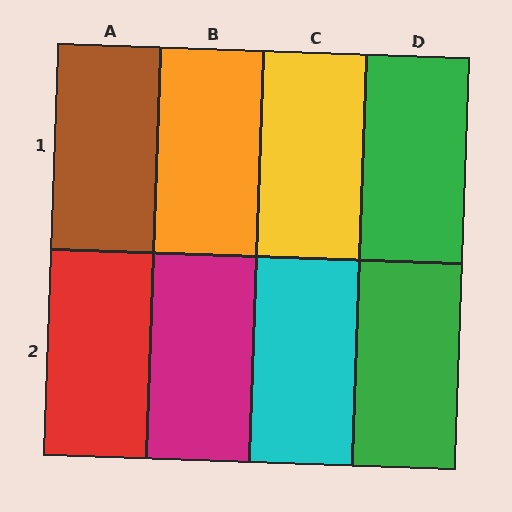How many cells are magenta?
1 cell is magenta.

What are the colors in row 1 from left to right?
Brown, orange, yellow, green.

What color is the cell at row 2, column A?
Red.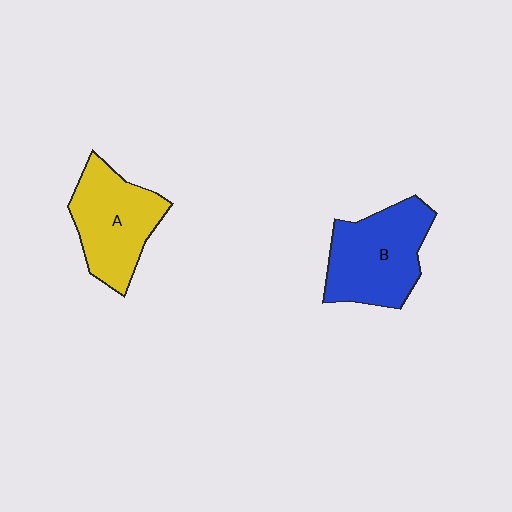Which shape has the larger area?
Shape B (blue).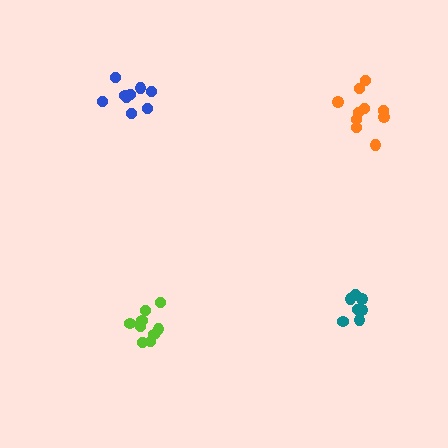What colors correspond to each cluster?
The clusters are colored: orange, lime, blue, teal.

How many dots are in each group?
Group 1: 10 dots, Group 2: 9 dots, Group 3: 9 dots, Group 4: 7 dots (35 total).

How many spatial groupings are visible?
There are 4 spatial groupings.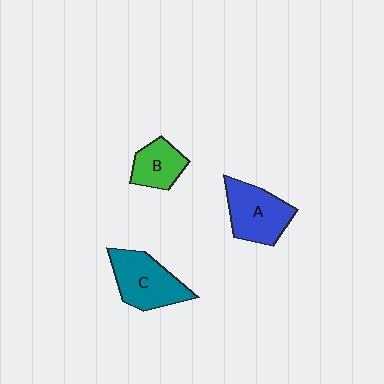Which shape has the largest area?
Shape C (teal).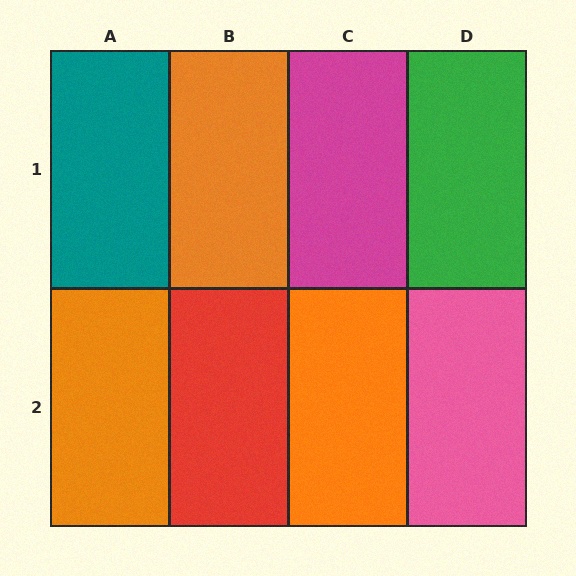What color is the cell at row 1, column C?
Magenta.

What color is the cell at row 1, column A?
Teal.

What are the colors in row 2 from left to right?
Orange, red, orange, pink.